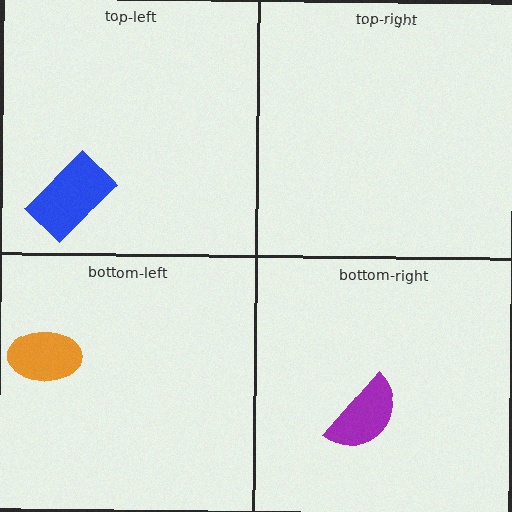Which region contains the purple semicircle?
The bottom-right region.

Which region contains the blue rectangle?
The top-left region.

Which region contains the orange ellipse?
The bottom-left region.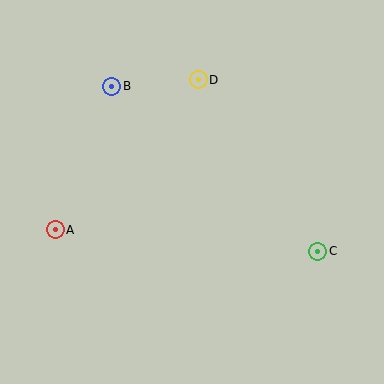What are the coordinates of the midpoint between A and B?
The midpoint between A and B is at (84, 158).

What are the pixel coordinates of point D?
Point D is at (198, 80).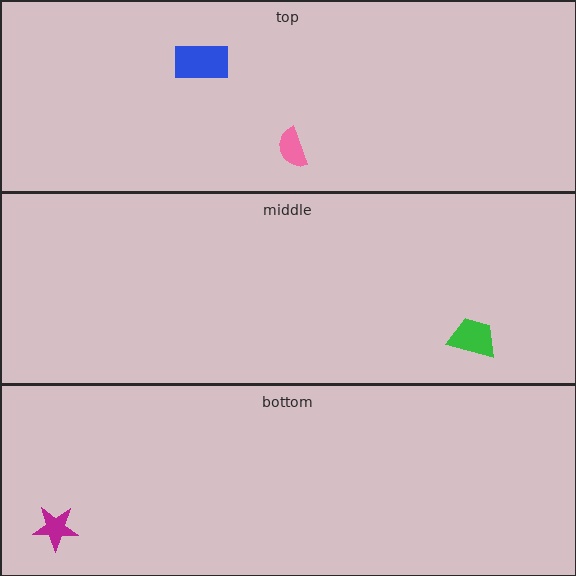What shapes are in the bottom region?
The magenta star.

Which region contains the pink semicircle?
The top region.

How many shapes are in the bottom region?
1.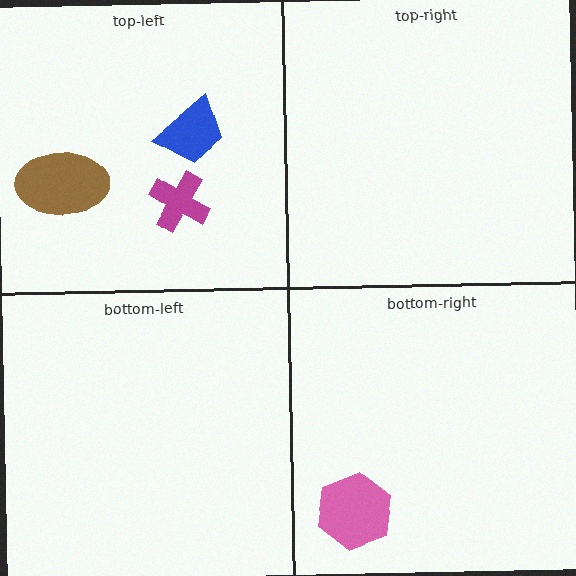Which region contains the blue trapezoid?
The top-left region.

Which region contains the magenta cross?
The top-left region.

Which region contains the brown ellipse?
The top-left region.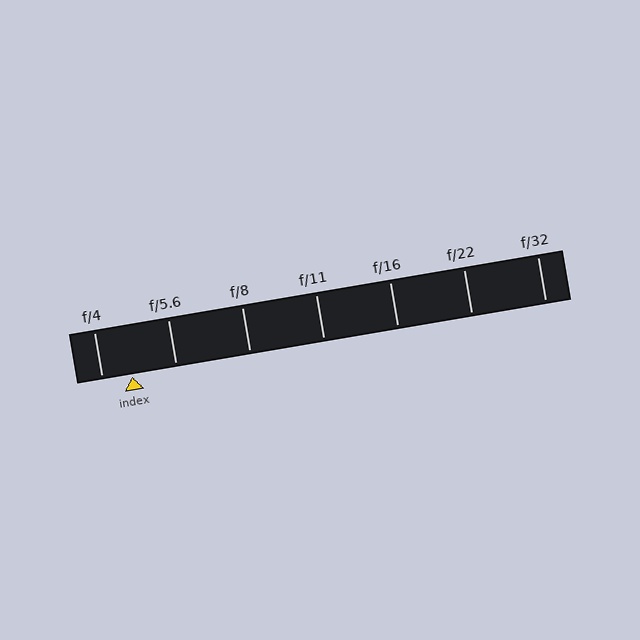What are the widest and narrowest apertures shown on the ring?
The widest aperture shown is f/4 and the narrowest is f/32.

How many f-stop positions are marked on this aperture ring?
There are 7 f-stop positions marked.